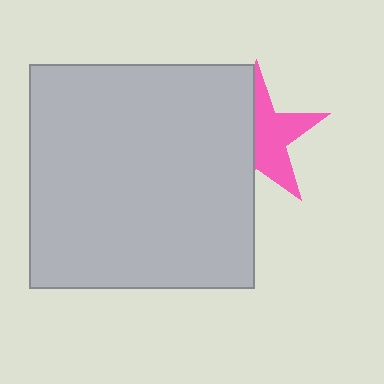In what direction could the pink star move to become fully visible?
The pink star could move right. That would shift it out from behind the light gray square entirely.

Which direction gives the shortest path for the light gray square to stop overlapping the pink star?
Moving left gives the shortest separation.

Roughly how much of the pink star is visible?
About half of it is visible (roughly 51%).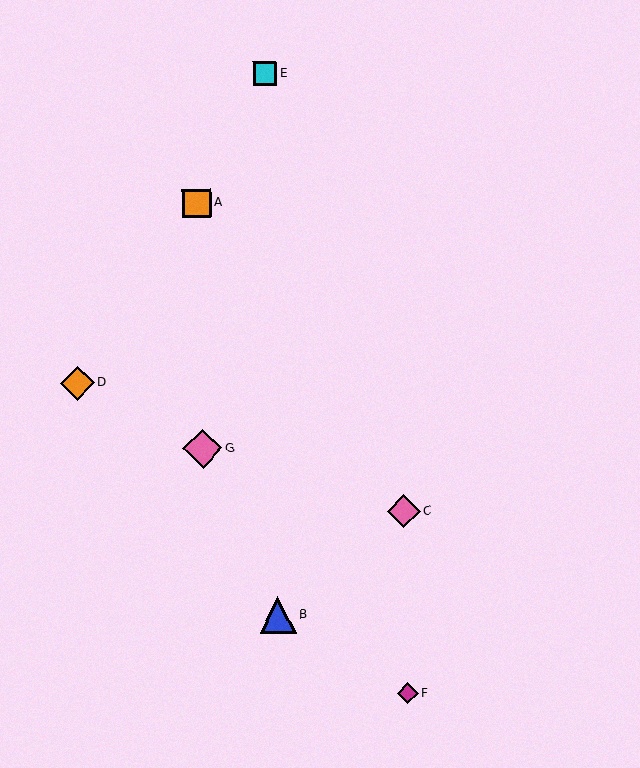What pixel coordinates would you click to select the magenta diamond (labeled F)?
Click at (408, 693) to select the magenta diamond F.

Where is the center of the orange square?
The center of the orange square is at (197, 203).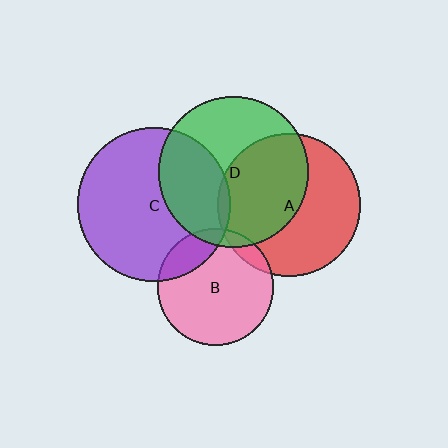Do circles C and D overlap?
Yes.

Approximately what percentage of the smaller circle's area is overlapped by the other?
Approximately 30%.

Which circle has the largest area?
Circle C (purple).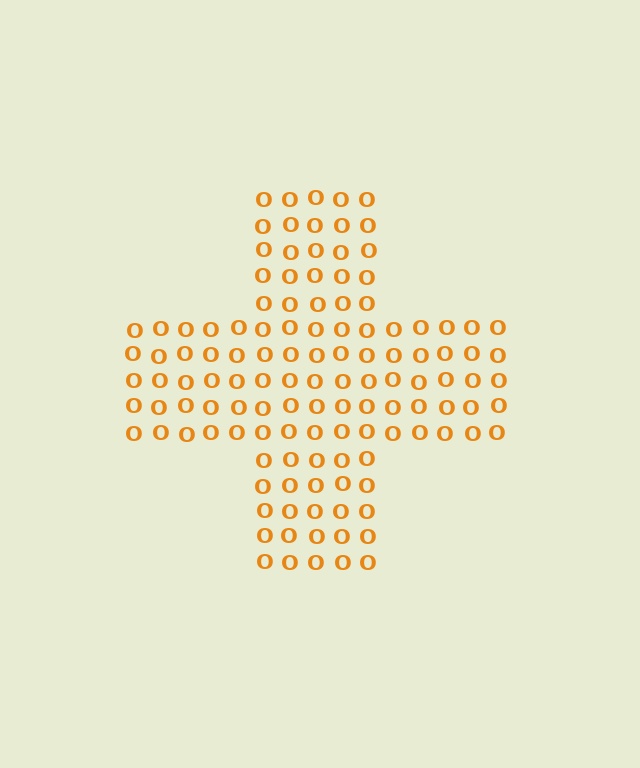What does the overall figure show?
The overall figure shows a cross.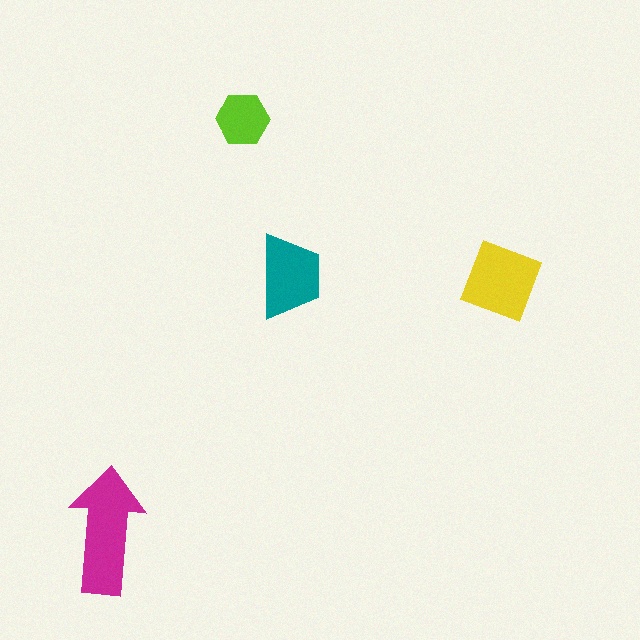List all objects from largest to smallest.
The magenta arrow, the yellow square, the teal trapezoid, the lime hexagon.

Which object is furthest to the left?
The magenta arrow is leftmost.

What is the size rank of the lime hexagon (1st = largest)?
4th.